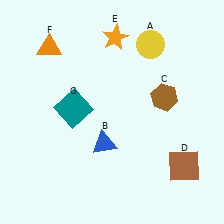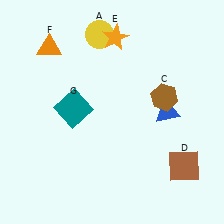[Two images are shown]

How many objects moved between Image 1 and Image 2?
2 objects moved between the two images.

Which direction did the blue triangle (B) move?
The blue triangle (B) moved right.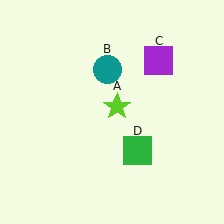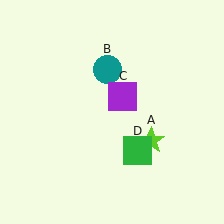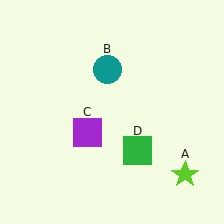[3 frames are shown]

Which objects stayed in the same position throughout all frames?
Teal circle (object B) and green square (object D) remained stationary.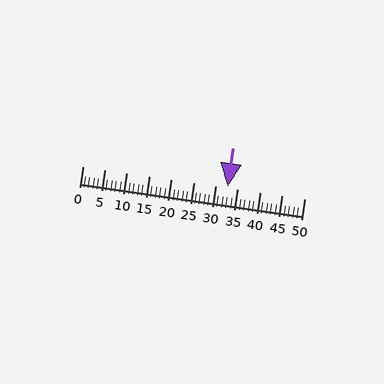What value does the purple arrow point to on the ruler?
The purple arrow points to approximately 33.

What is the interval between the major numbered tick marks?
The major tick marks are spaced 5 units apart.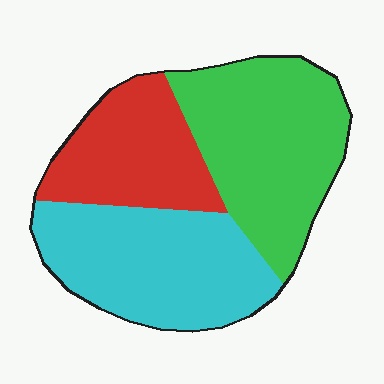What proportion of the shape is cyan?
Cyan takes up between a third and a half of the shape.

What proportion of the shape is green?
Green covers about 40% of the shape.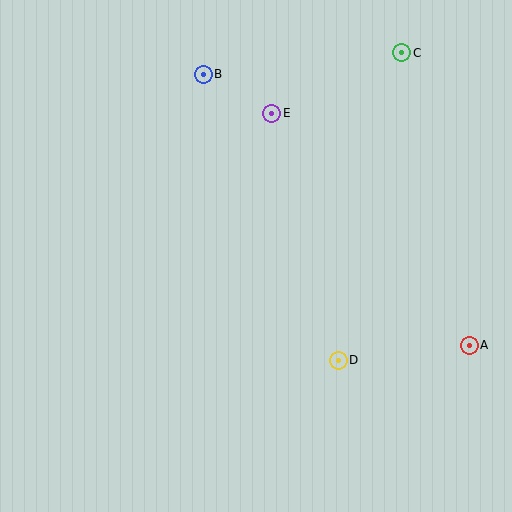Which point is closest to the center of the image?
Point D at (338, 360) is closest to the center.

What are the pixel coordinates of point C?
Point C is at (402, 53).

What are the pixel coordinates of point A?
Point A is at (469, 345).